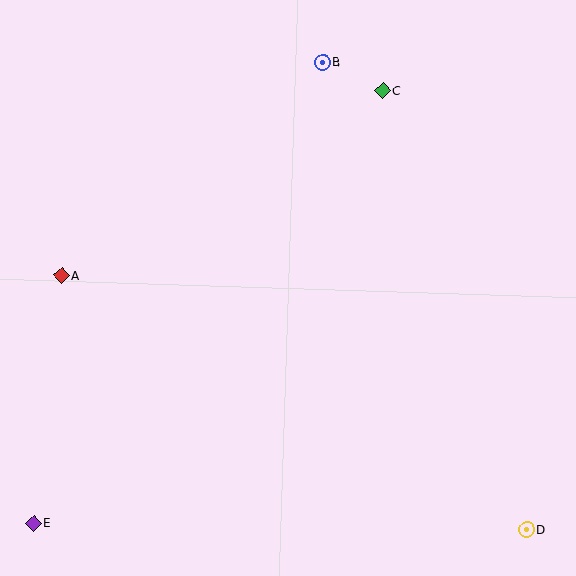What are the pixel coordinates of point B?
Point B is at (323, 62).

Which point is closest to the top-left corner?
Point A is closest to the top-left corner.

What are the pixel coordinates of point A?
Point A is at (62, 276).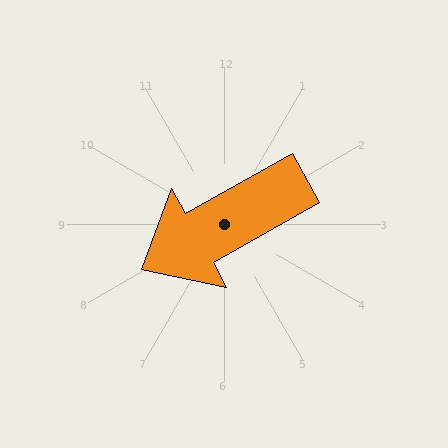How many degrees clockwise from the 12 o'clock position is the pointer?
Approximately 241 degrees.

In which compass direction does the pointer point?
Southwest.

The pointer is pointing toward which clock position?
Roughly 8 o'clock.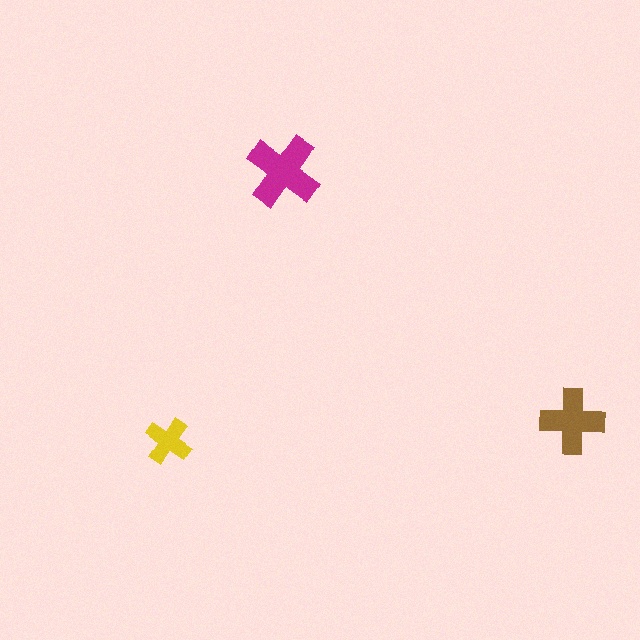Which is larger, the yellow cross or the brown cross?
The brown one.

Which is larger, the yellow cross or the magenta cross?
The magenta one.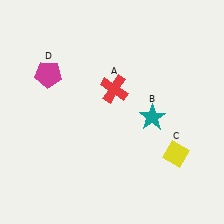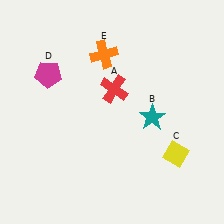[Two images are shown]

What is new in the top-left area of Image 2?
An orange cross (E) was added in the top-left area of Image 2.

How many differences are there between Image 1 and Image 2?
There is 1 difference between the two images.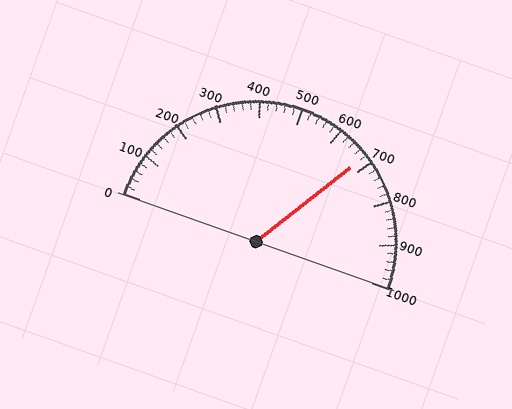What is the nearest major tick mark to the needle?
The nearest major tick mark is 700.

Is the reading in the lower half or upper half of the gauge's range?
The reading is in the upper half of the range (0 to 1000).